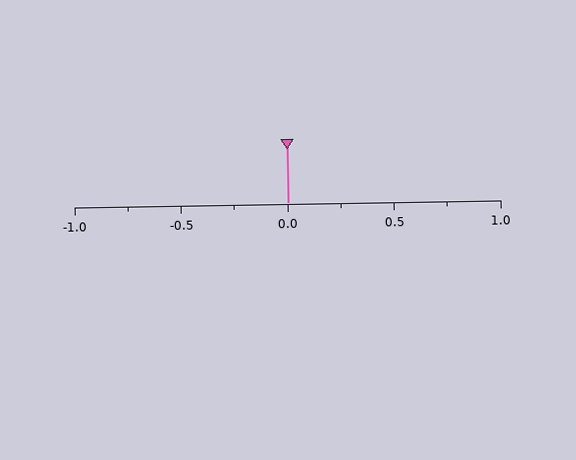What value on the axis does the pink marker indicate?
The marker indicates approximately 0.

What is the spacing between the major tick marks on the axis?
The major ticks are spaced 0.5 apart.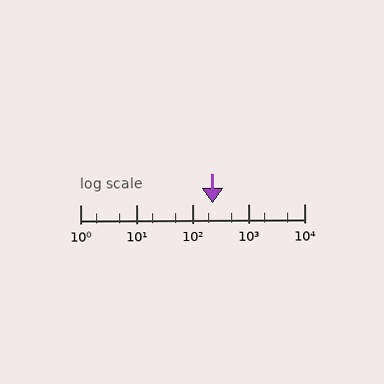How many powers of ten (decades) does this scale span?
The scale spans 4 decades, from 1 to 10000.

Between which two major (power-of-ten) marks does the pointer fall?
The pointer is between 100 and 1000.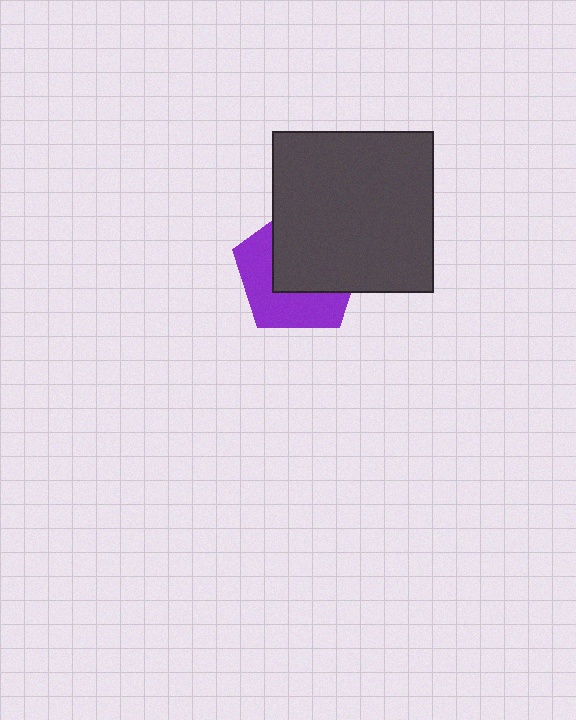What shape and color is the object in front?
The object in front is a dark gray square.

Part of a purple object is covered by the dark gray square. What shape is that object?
It is a pentagon.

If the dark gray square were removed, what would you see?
You would see the complete purple pentagon.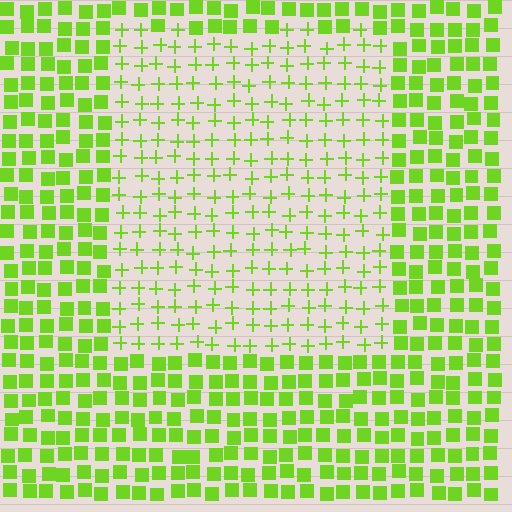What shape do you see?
I see a rectangle.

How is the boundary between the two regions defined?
The boundary is defined by a change in element shape: plus signs inside vs. squares outside. All elements share the same color and spacing.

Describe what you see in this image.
The image is filled with small lime elements arranged in a uniform grid. A rectangle-shaped region contains plus signs, while the surrounding area contains squares. The boundary is defined purely by the change in element shape.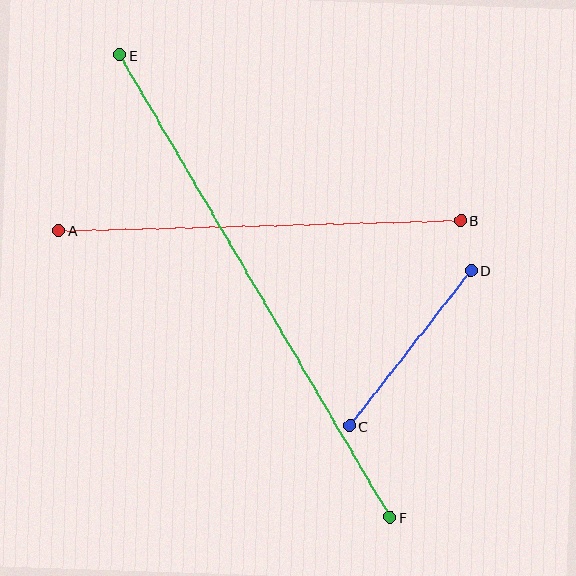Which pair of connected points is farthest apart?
Points E and F are farthest apart.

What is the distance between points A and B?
The distance is approximately 402 pixels.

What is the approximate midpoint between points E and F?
The midpoint is at approximately (255, 286) pixels.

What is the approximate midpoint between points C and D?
The midpoint is at approximately (410, 348) pixels.